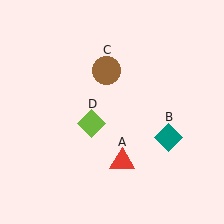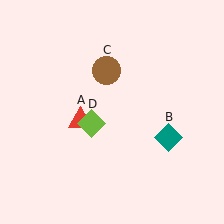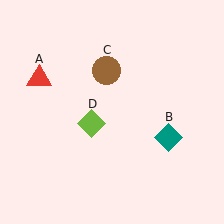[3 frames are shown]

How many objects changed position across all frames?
1 object changed position: red triangle (object A).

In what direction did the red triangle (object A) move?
The red triangle (object A) moved up and to the left.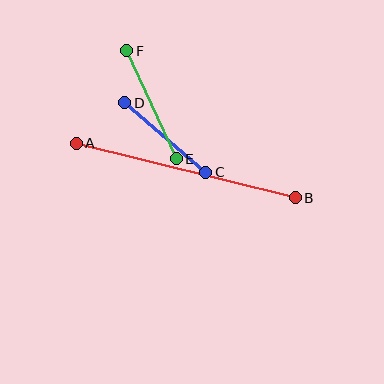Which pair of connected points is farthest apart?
Points A and B are farthest apart.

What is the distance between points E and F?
The distance is approximately 119 pixels.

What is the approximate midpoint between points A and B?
The midpoint is at approximately (186, 170) pixels.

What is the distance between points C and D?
The distance is approximately 107 pixels.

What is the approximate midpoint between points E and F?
The midpoint is at approximately (151, 105) pixels.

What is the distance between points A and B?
The distance is approximately 226 pixels.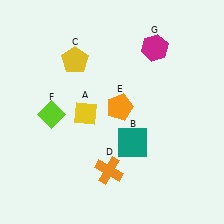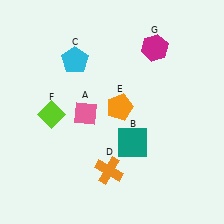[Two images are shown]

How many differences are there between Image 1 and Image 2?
There are 2 differences between the two images.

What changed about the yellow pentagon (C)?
In Image 1, C is yellow. In Image 2, it changed to cyan.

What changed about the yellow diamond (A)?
In Image 1, A is yellow. In Image 2, it changed to pink.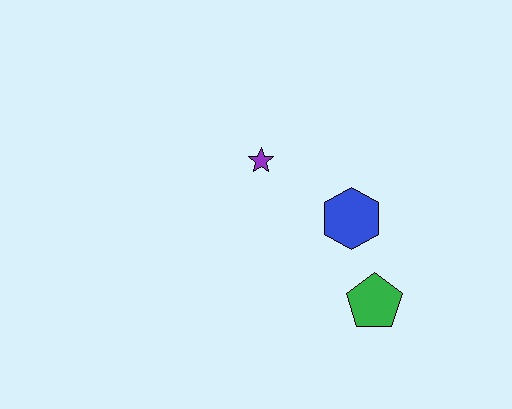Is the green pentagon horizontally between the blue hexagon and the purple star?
No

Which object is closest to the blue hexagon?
The green pentagon is closest to the blue hexagon.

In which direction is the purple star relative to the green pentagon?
The purple star is above the green pentagon.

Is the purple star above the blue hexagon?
Yes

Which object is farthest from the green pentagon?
The purple star is farthest from the green pentagon.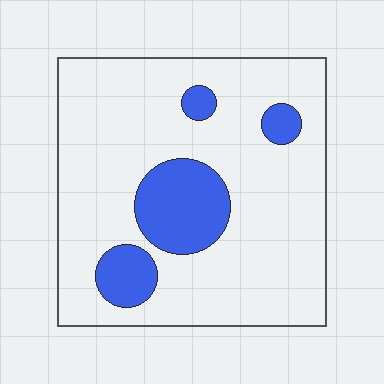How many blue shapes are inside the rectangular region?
4.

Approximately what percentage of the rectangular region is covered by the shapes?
Approximately 20%.